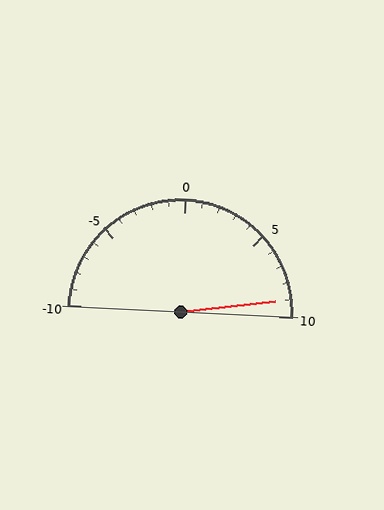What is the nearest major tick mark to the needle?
The nearest major tick mark is 10.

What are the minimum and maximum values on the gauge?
The gauge ranges from -10 to 10.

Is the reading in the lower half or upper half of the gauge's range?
The reading is in the upper half of the range (-10 to 10).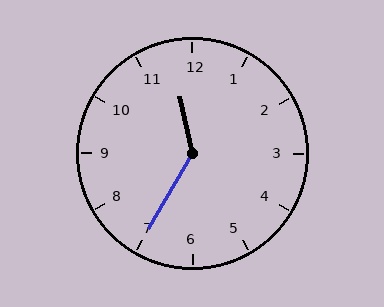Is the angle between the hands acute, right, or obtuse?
It is obtuse.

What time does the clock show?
11:35.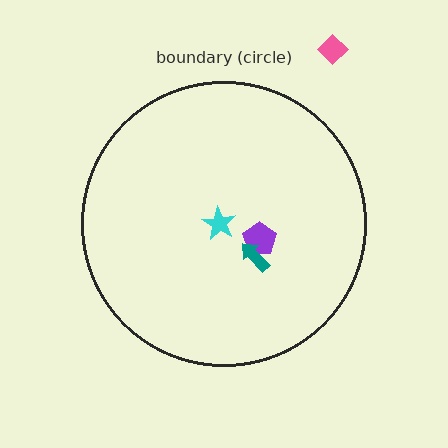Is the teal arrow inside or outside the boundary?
Inside.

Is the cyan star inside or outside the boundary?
Inside.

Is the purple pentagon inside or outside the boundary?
Inside.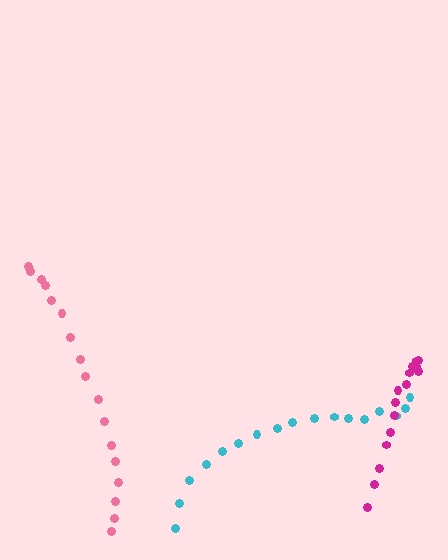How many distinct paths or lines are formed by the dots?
There are 3 distinct paths.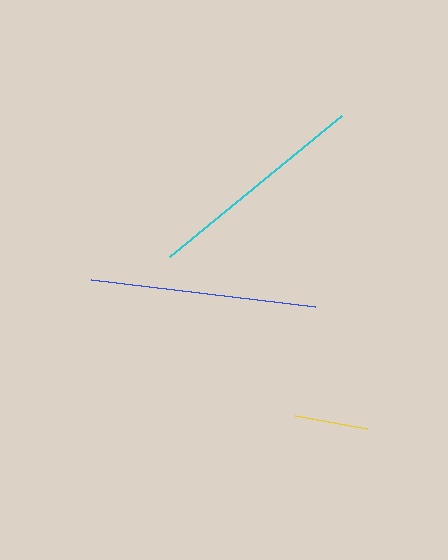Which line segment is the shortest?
The yellow line is the shortest at approximately 73 pixels.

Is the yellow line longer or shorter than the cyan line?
The cyan line is longer than the yellow line.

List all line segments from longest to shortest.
From longest to shortest: blue, cyan, yellow.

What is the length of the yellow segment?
The yellow segment is approximately 73 pixels long.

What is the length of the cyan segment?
The cyan segment is approximately 222 pixels long.